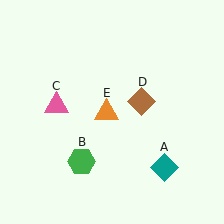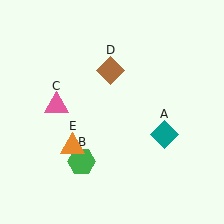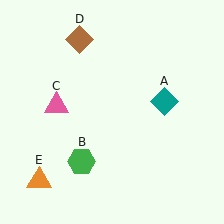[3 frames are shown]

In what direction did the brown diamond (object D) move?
The brown diamond (object D) moved up and to the left.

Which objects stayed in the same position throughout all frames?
Green hexagon (object B) and pink triangle (object C) remained stationary.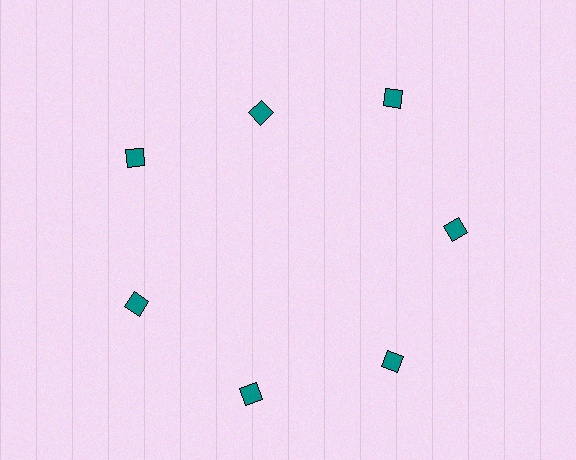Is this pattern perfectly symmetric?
No. The 7 teal diamonds are arranged in a ring, but one element near the 12 o'clock position is pulled inward toward the center, breaking the 7-fold rotational symmetry.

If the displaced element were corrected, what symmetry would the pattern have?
It would have 7-fold rotational symmetry — the pattern would map onto itself every 51 degrees.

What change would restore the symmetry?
The symmetry would be restored by moving it outward, back onto the ring so that all 7 diamonds sit at equal angles and equal distance from the center.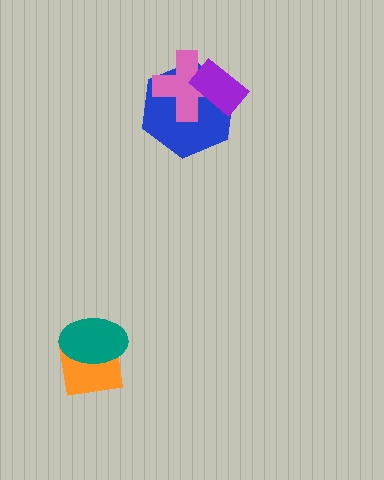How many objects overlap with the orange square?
1 object overlaps with the orange square.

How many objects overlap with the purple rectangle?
2 objects overlap with the purple rectangle.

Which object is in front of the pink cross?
The purple rectangle is in front of the pink cross.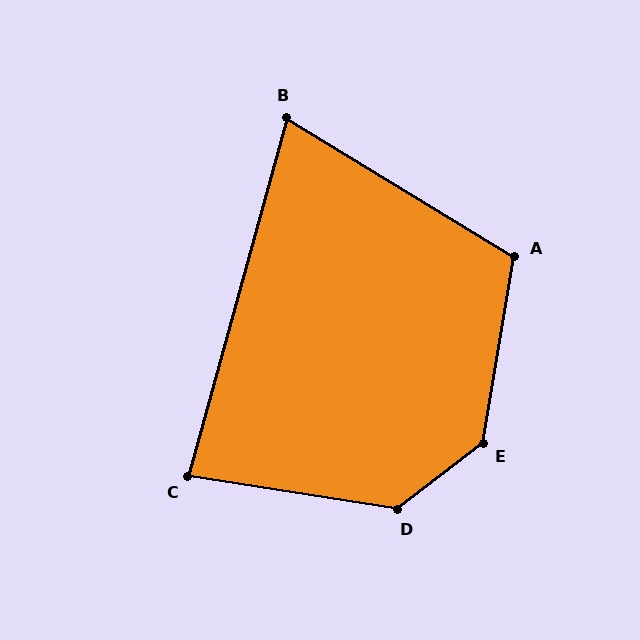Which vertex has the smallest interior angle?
B, at approximately 74 degrees.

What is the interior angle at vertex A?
Approximately 112 degrees (obtuse).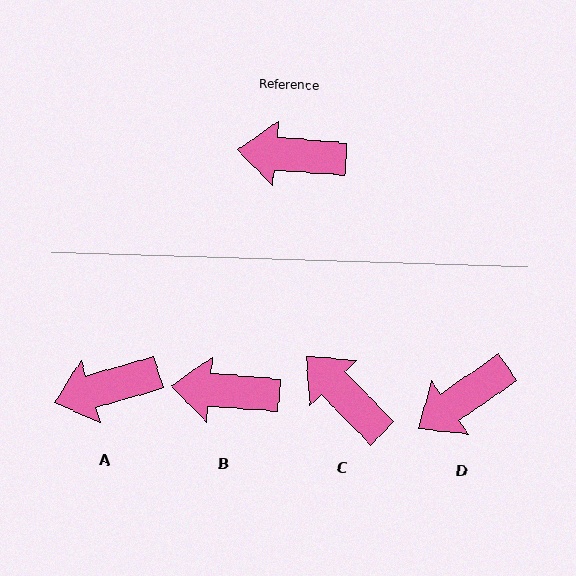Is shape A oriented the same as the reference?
No, it is off by about 21 degrees.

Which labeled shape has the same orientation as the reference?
B.